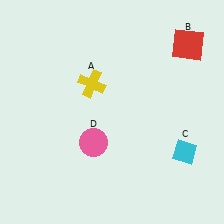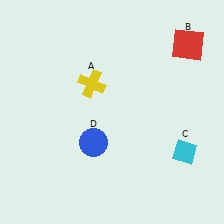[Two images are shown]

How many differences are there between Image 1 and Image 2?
There is 1 difference between the two images.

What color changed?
The circle (D) changed from pink in Image 1 to blue in Image 2.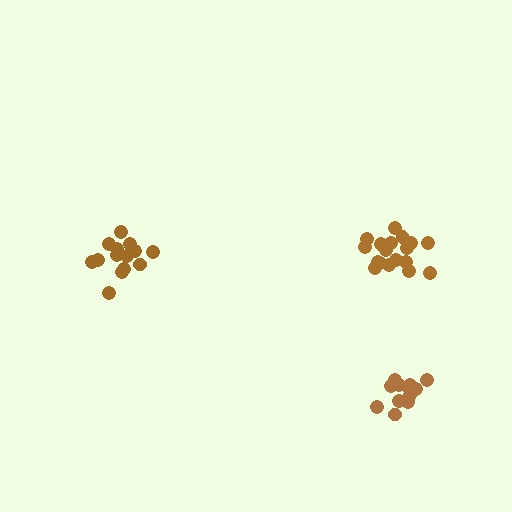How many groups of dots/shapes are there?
There are 3 groups.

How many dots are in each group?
Group 1: 13 dots, Group 2: 14 dots, Group 3: 19 dots (46 total).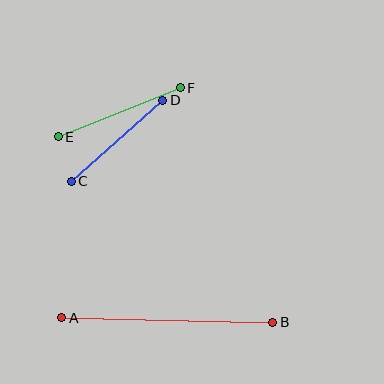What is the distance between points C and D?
The distance is approximately 122 pixels.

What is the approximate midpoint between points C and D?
The midpoint is at approximately (117, 141) pixels.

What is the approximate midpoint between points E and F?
The midpoint is at approximately (119, 112) pixels.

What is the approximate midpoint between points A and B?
The midpoint is at approximately (167, 320) pixels.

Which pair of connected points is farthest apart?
Points A and B are farthest apart.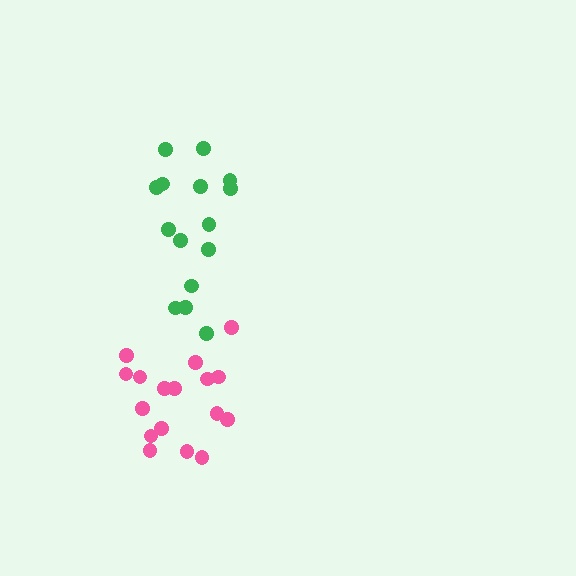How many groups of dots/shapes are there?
There are 2 groups.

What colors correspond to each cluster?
The clusters are colored: green, pink.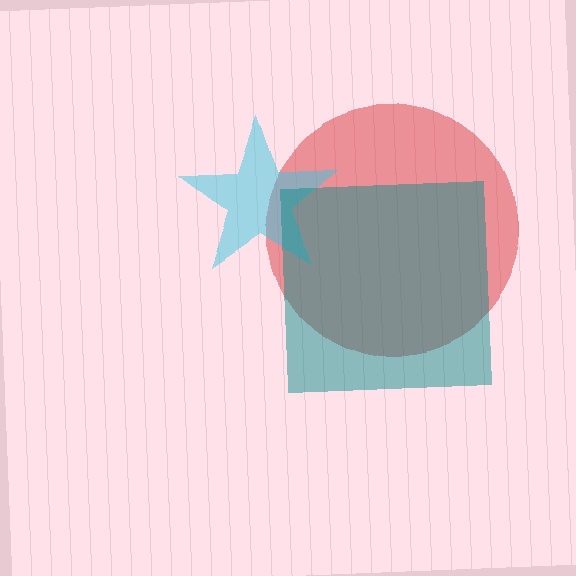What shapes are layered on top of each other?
The layered shapes are: a red circle, a cyan star, a teal square.